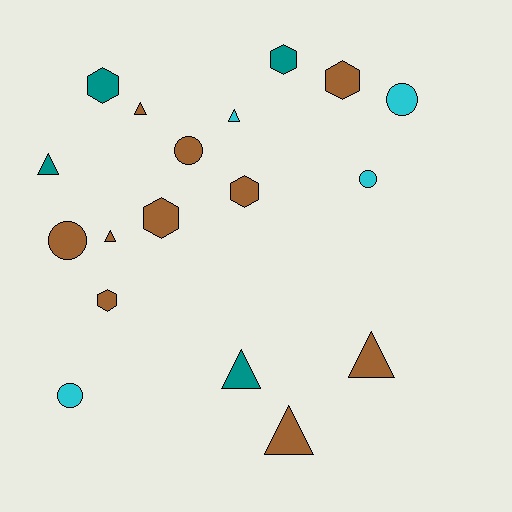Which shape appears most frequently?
Triangle, with 7 objects.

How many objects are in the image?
There are 18 objects.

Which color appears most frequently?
Brown, with 10 objects.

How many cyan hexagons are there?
There are no cyan hexagons.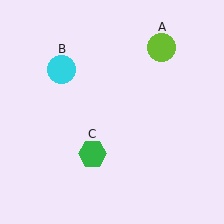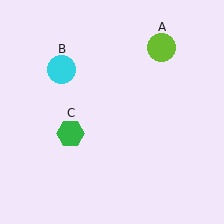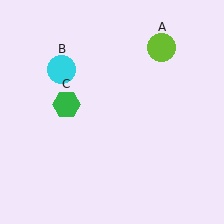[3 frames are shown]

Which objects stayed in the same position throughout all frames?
Lime circle (object A) and cyan circle (object B) remained stationary.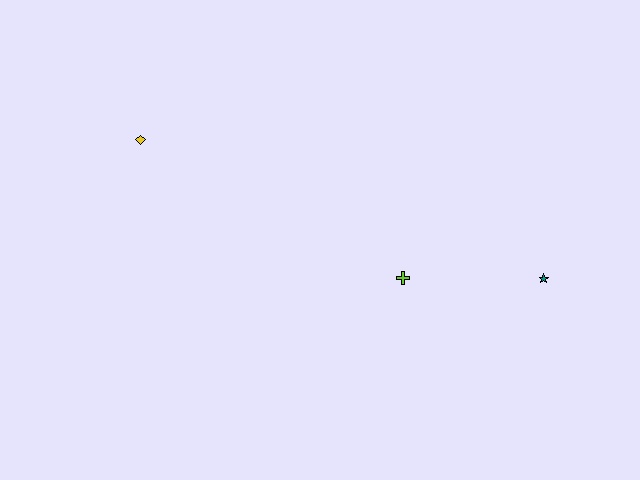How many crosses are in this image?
There is 1 cross.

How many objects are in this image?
There are 3 objects.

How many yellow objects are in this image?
There is 1 yellow object.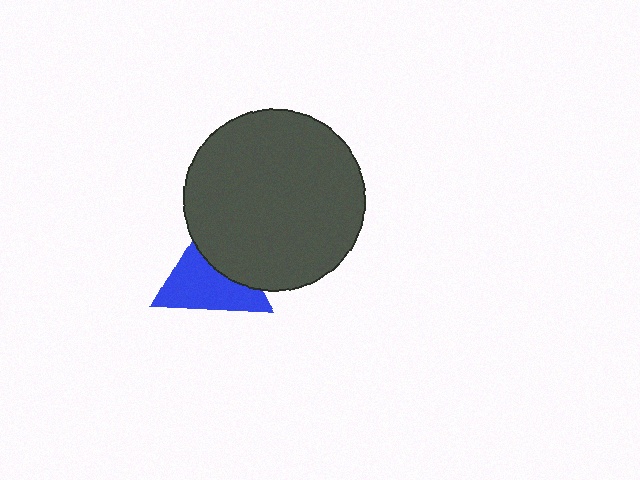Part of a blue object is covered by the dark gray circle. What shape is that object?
It is a triangle.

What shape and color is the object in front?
The object in front is a dark gray circle.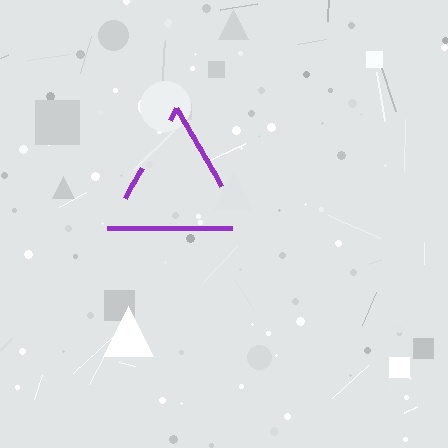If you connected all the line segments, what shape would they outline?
They would outline a triangle.